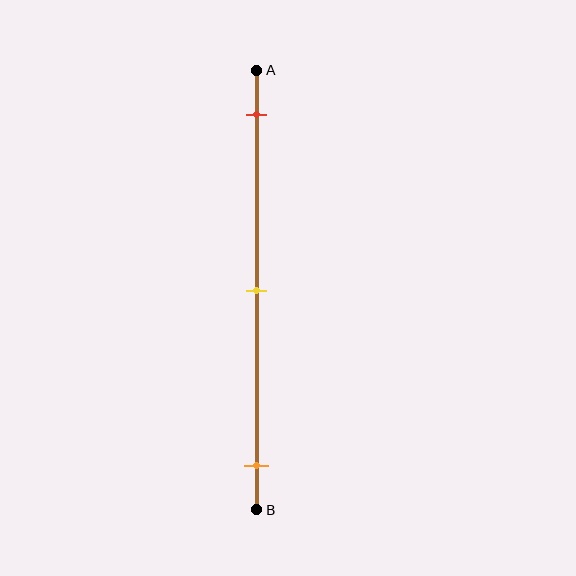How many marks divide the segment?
There are 3 marks dividing the segment.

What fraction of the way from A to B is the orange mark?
The orange mark is approximately 90% (0.9) of the way from A to B.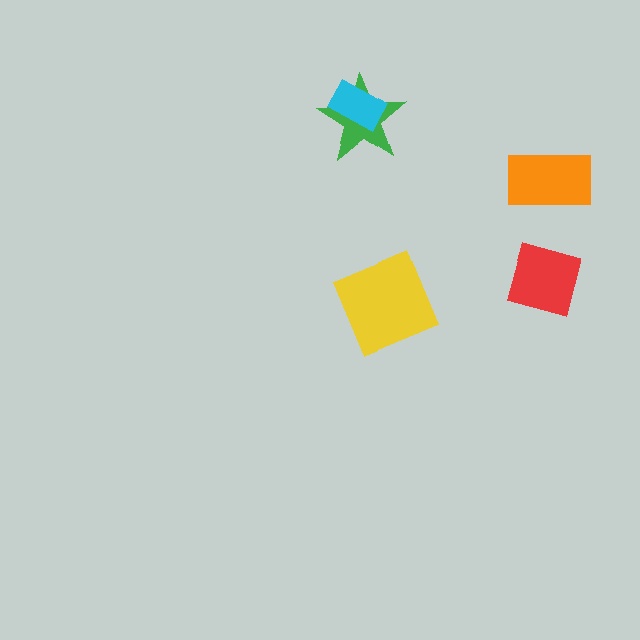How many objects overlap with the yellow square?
0 objects overlap with the yellow square.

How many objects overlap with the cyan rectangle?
1 object overlaps with the cyan rectangle.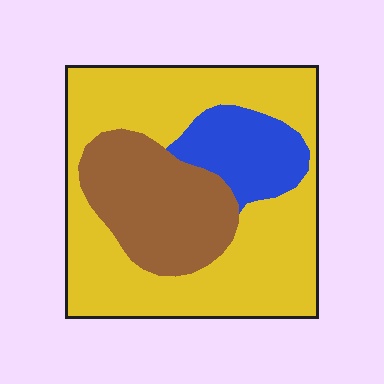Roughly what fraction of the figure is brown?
Brown takes up less than a quarter of the figure.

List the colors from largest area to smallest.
From largest to smallest: yellow, brown, blue.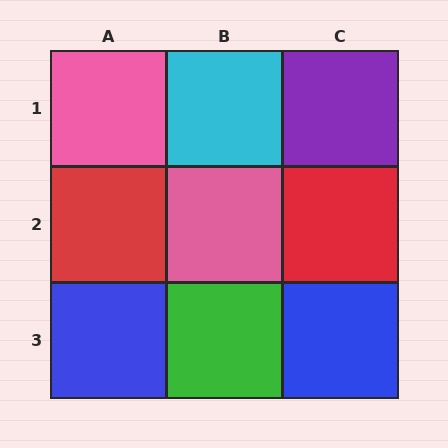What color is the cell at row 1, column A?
Pink.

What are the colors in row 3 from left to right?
Blue, green, blue.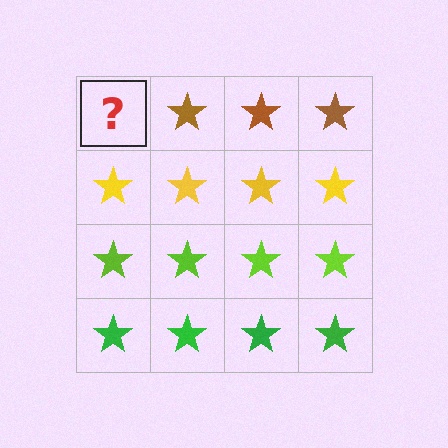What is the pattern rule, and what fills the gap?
The rule is that each row has a consistent color. The gap should be filled with a brown star.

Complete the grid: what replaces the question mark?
The question mark should be replaced with a brown star.